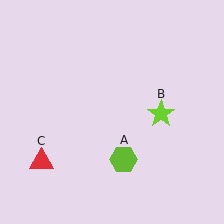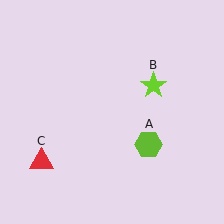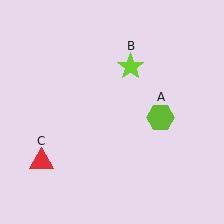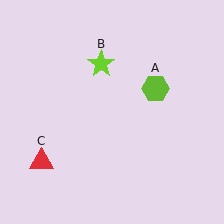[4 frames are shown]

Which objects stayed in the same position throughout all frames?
Red triangle (object C) remained stationary.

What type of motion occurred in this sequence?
The lime hexagon (object A), lime star (object B) rotated counterclockwise around the center of the scene.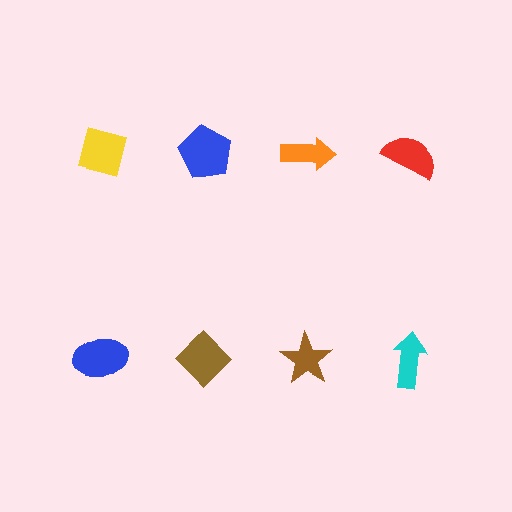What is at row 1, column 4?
A red semicircle.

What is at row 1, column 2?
A blue pentagon.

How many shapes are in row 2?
4 shapes.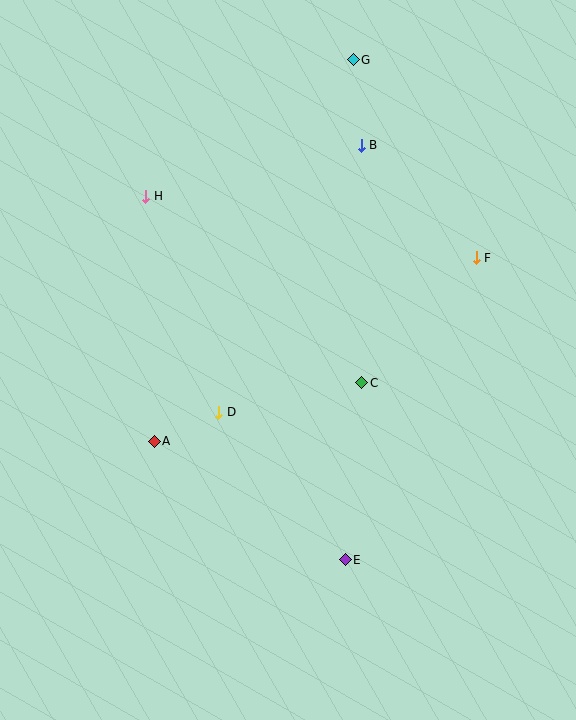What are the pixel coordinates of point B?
Point B is at (361, 145).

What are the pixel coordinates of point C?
Point C is at (362, 383).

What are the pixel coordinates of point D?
Point D is at (219, 412).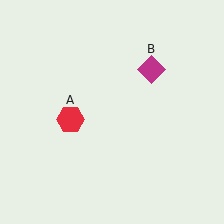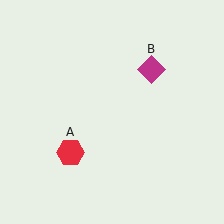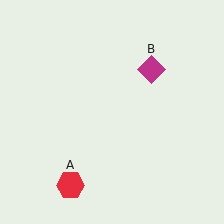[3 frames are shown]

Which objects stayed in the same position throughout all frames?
Magenta diamond (object B) remained stationary.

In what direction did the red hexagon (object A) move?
The red hexagon (object A) moved down.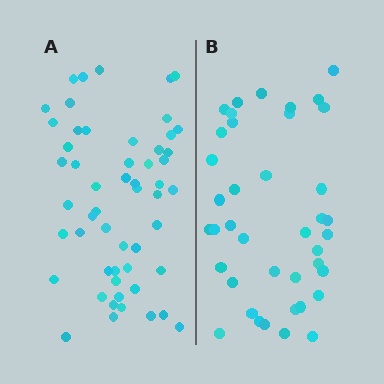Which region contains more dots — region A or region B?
Region A (the left region) has more dots.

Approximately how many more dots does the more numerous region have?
Region A has approximately 15 more dots than region B.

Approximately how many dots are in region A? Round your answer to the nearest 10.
About 50 dots. (The exact count is 54, which rounds to 50.)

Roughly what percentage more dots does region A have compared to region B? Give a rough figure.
About 35% more.